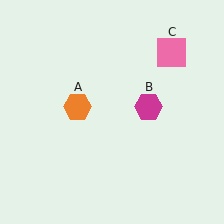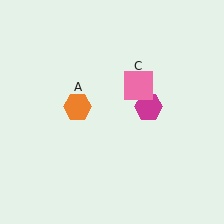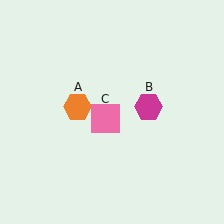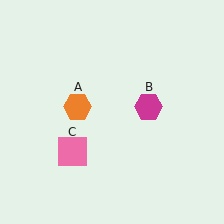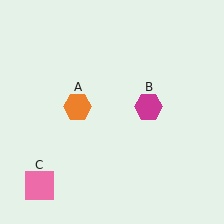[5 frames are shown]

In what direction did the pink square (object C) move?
The pink square (object C) moved down and to the left.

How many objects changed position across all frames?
1 object changed position: pink square (object C).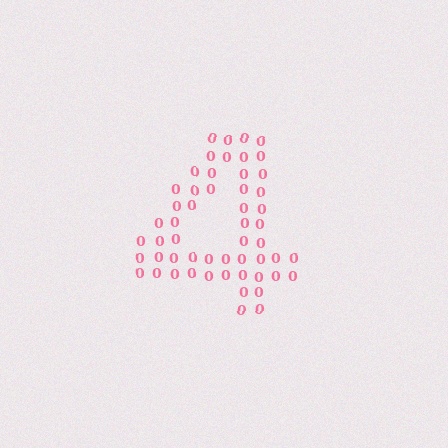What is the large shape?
The large shape is the digit 4.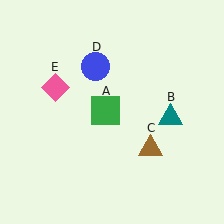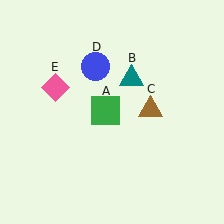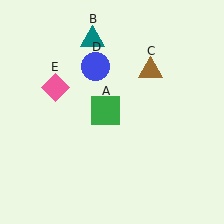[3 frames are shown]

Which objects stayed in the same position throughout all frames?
Green square (object A) and blue circle (object D) and pink diamond (object E) remained stationary.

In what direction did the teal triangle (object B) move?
The teal triangle (object B) moved up and to the left.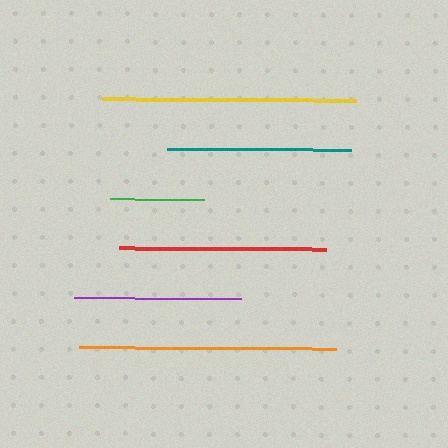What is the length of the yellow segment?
The yellow segment is approximately 253 pixels long.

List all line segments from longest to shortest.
From longest to shortest: orange, yellow, red, teal, purple, green.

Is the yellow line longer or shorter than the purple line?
The yellow line is longer than the purple line.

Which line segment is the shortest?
The green line is the shortest at approximately 94 pixels.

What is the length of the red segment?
The red segment is approximately 207 pixels long.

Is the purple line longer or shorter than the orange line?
The orange line is longer than the purple line.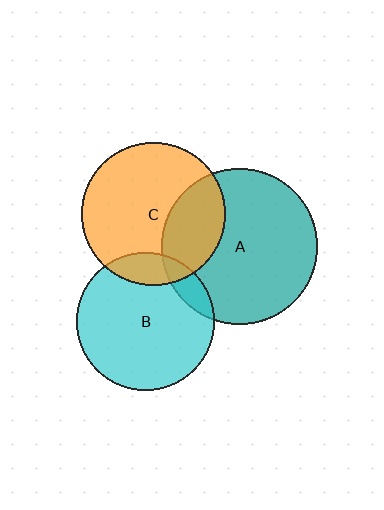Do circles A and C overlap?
Yes.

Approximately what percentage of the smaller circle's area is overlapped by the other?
Approximately 30%.